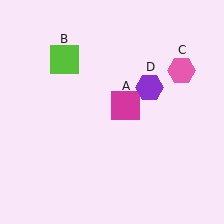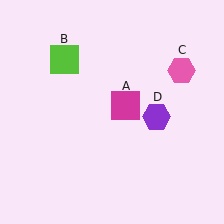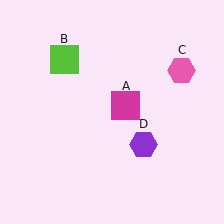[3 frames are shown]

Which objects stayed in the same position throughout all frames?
Magenta square (object A) and lime square (object B) and pink hexagon (object C) remained stationary.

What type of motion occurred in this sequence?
The purple hexagon (object D) rotated clockwise around the center of the scene.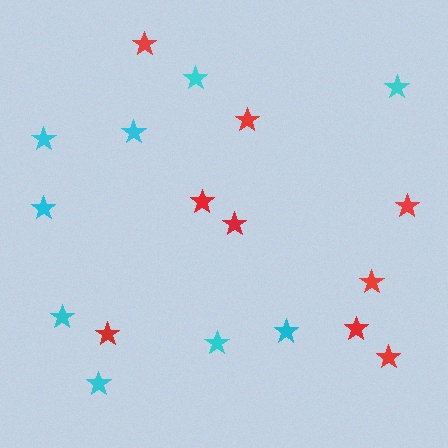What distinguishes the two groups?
There are 2 groups: one group of cyan stars (9) and one group of red stars (9).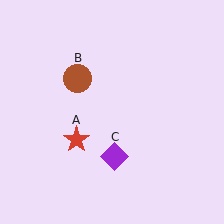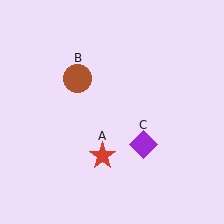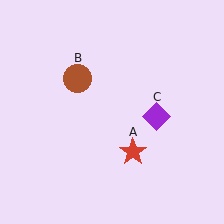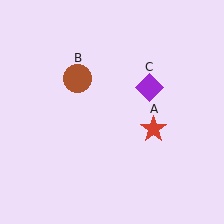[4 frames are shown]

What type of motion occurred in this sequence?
The red star (object A), purple diamond (object C) rotated counterclockwise around the center of the scene.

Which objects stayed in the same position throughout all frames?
Brown circle (object B) remained stationary.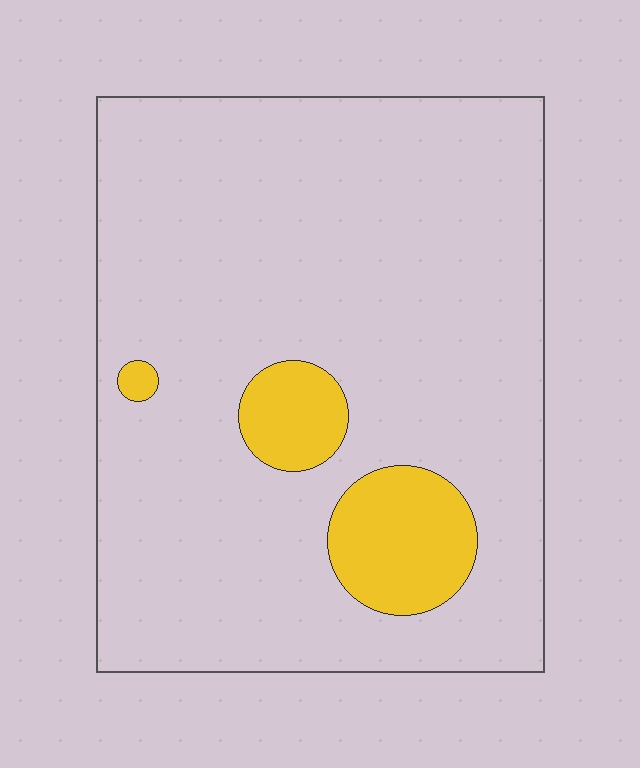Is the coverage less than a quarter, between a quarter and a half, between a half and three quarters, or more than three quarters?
Less than a quarter.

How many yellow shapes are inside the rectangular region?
3.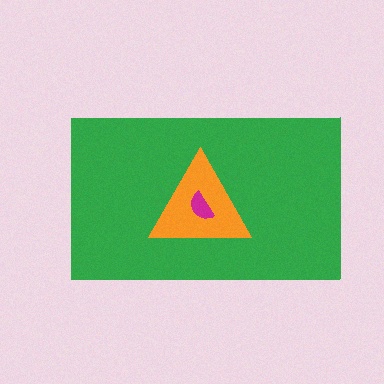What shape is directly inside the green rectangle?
The orange triangle.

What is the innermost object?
The magenta semicircle.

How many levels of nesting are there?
3.